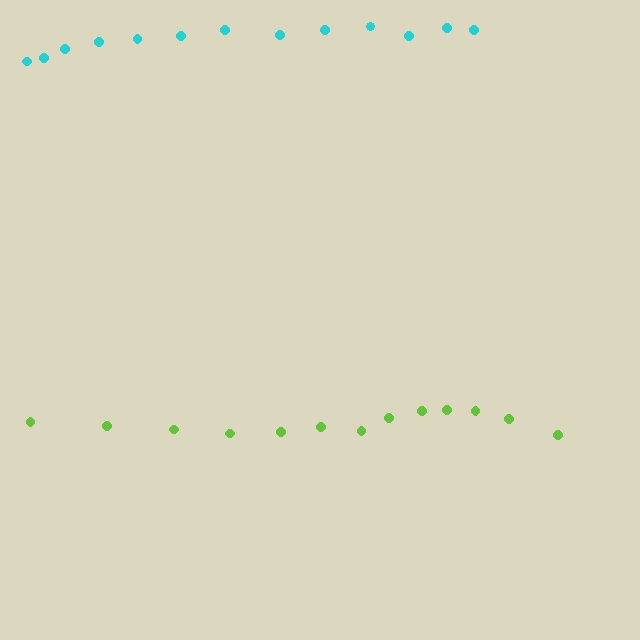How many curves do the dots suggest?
There are 2 distinct paths.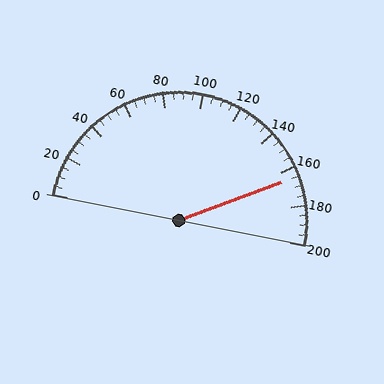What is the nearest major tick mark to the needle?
The nearest major tick mark is 160.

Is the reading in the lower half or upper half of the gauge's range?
The reading is in the upper half of the range (0 to 200).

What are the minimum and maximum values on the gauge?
The gauge ranges from 0 to 200.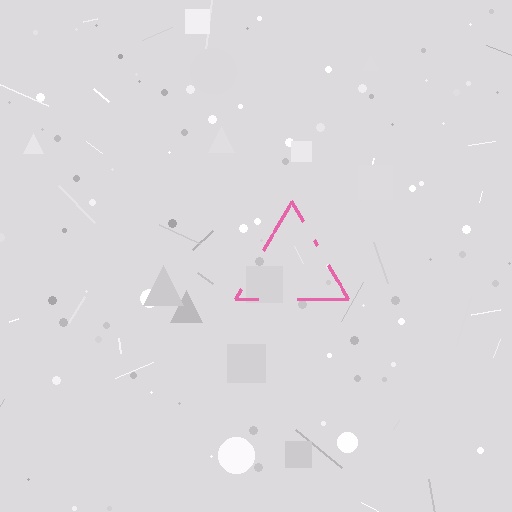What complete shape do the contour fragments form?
The contour fragments form a triangle.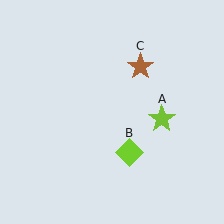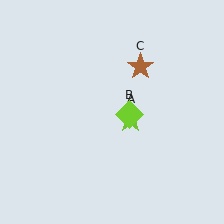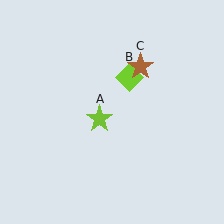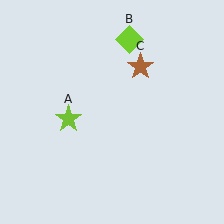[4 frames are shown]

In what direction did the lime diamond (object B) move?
The lime diamond (object B) moved up.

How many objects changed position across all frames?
2 objects changed position: lime star (object A), lime diamond (object B).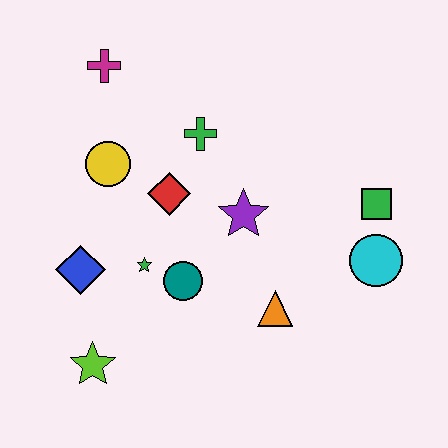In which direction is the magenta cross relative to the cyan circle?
The magenta cross is to the left of the cyan circle.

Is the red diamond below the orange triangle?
No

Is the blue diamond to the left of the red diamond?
Yes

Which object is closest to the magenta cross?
The yellow circle is closest to the magenta cross.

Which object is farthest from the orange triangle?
The magenta cross is farthest from the orange triangle.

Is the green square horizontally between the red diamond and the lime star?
No